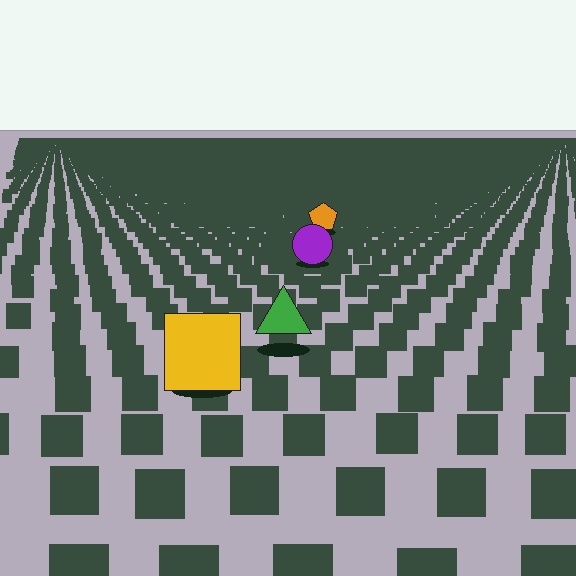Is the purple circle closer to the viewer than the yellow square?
No. The yellow square is closer — you can tell from the texture gradient: the ground texture is coarser near it.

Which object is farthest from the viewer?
The orange pentagon is farthest from the viewer. It appears smaller and the ground texture around it is denser.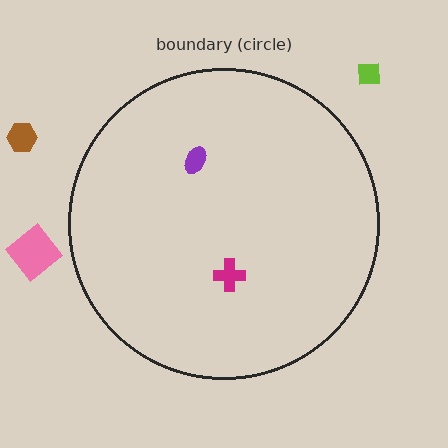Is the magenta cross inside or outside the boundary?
Inside.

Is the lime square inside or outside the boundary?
Outside.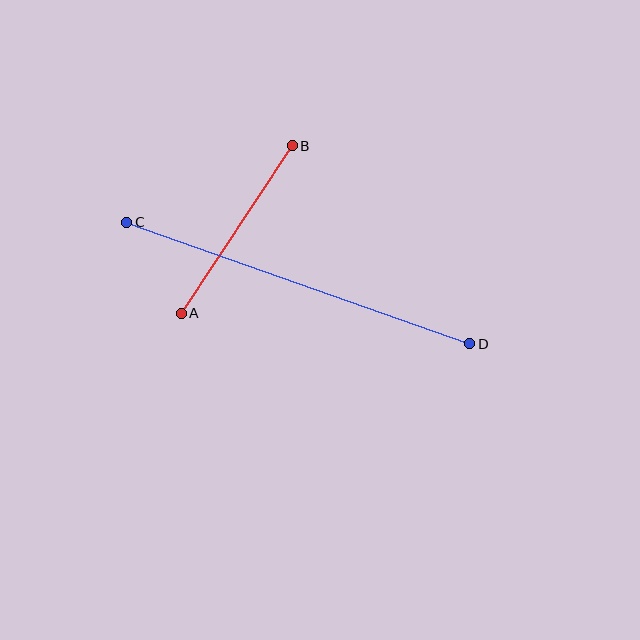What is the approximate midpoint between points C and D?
The midpoint is at approximately (298, 283) pixels.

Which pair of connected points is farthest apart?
Points C and D are farthest apart.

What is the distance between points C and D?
The distance is approximately 364 pixels.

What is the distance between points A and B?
The distance is approximately 201 pixels.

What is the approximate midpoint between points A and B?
The midpoint is at approximately (237, 230) pixels.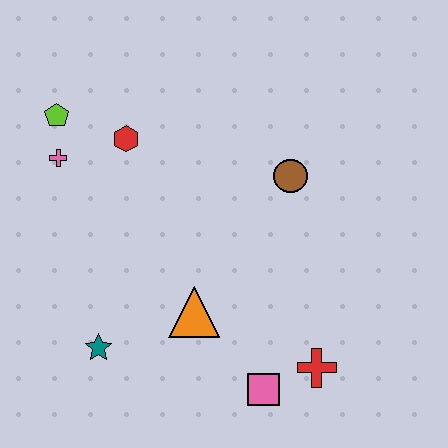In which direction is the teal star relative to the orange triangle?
The teal star is to the left of the orange triangle.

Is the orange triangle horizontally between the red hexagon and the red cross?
Yes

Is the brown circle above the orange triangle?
Yes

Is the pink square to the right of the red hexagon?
Yes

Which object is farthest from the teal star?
The brown circle is farthest from the teal star.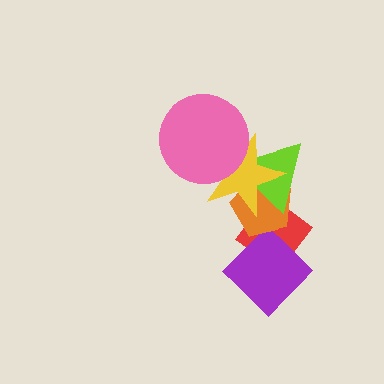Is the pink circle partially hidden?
No, no other shape covers it.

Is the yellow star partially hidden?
Yes, it is partially covered by another shape.